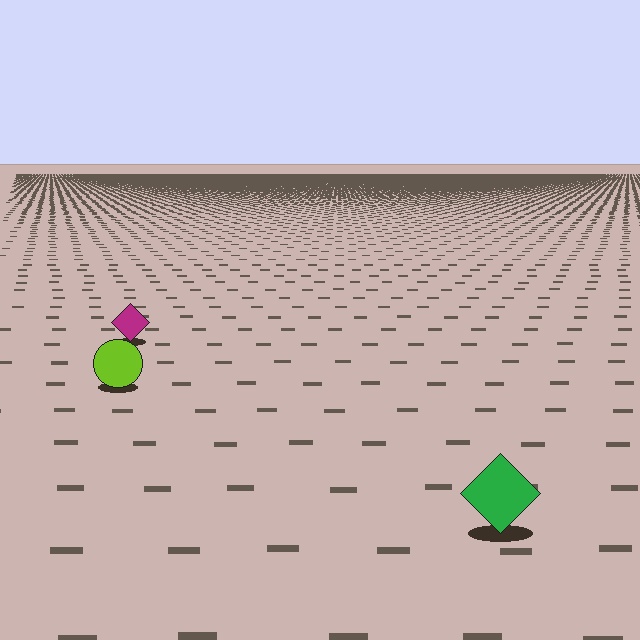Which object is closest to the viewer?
The green diamond is closest. The texture marks near it are larger and more spread out.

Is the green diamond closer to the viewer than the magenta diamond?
Yes. The green diamond is closer — you can tell from the texture gradient: the ground texture is coarser near it.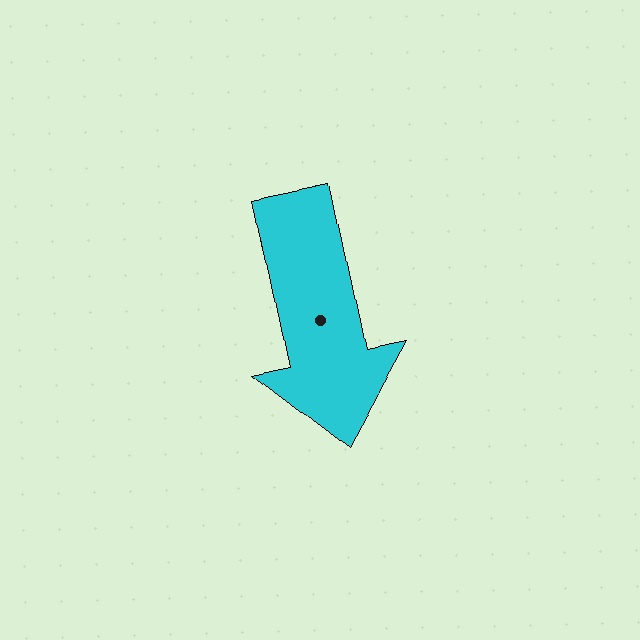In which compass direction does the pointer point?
South.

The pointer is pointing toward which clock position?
Roughly 6 o'clock.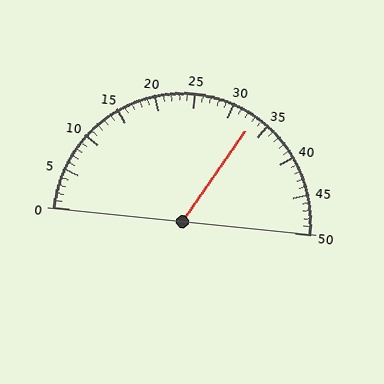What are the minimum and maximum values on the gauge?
The gauge ranges from 0 to 50.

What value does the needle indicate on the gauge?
The needle indicates approximately 33.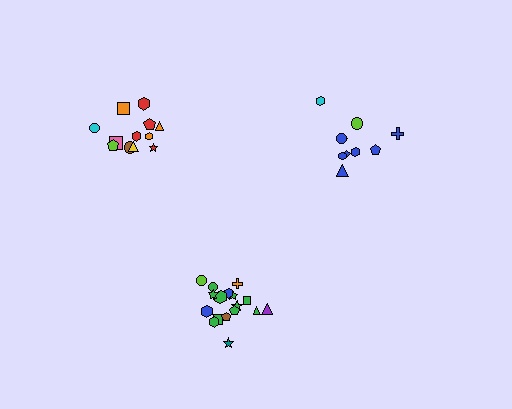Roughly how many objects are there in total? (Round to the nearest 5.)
Roughly 40 objects in total.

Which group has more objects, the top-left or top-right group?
The top-left group.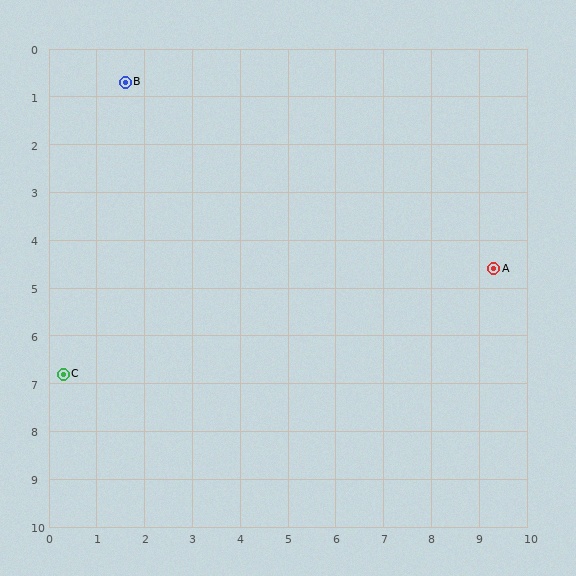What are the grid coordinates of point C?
Point C is at approximately (0.3, 6.8).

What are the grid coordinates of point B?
Point B is at approximately (1.6, 0.7).